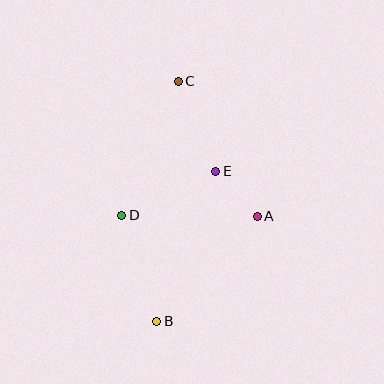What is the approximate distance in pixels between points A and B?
The distance between A and B is approximately 145 pixels.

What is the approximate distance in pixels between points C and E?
The distance between C and E is approximately 98 pixels.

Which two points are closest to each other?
Points A and E are closest to each other.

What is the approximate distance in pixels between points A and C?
The distance between A and C is approximately 156 pixels.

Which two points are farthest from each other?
Points B and C are farthest from each other.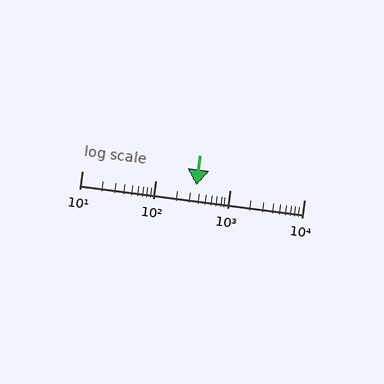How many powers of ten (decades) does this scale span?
The scale spans 3 decades, from 10 to 10000.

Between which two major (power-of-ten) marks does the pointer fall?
The pointer is between 100 and 1000.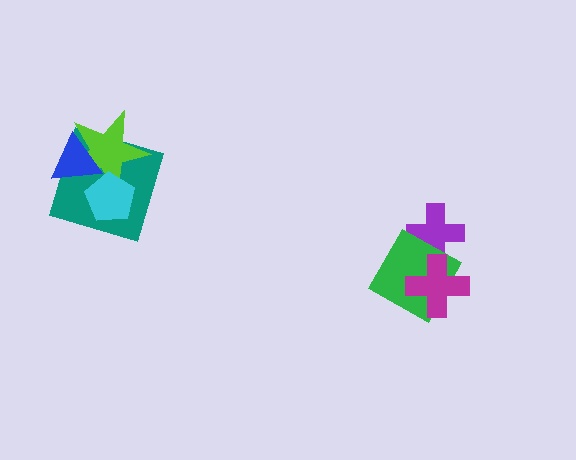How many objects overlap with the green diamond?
2 objects overlap with the green diamond.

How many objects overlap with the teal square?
3 objects overlap with the teal square.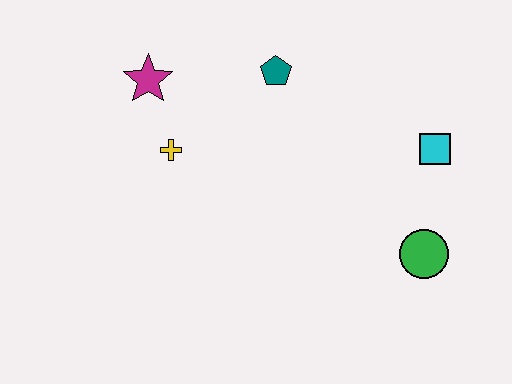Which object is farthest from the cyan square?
The magenta star is farthest from the cyan square.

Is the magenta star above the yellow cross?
Yes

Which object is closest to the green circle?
The cyan square is closest to the green circle.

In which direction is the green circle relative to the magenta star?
The green circle is to the right of the magenta star.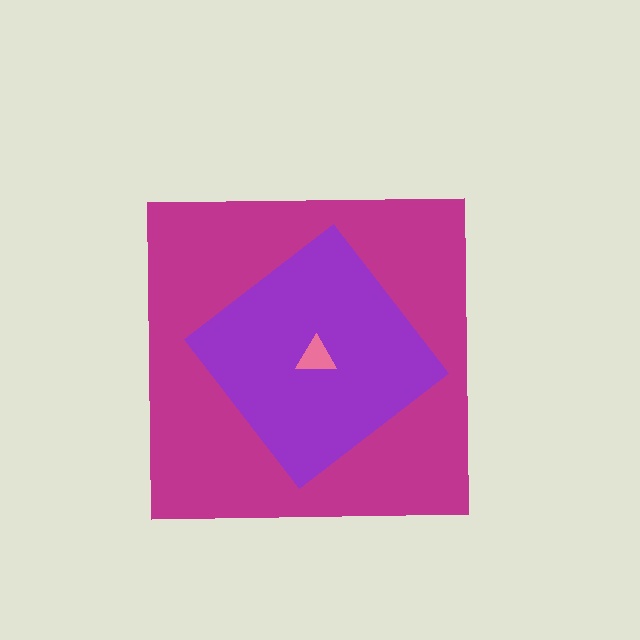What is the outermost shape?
The magenta square.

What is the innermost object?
The pink triangle.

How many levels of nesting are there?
3.